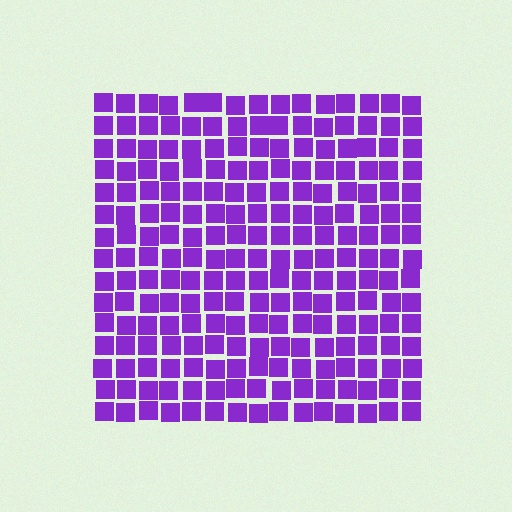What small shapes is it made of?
It is made of small squares.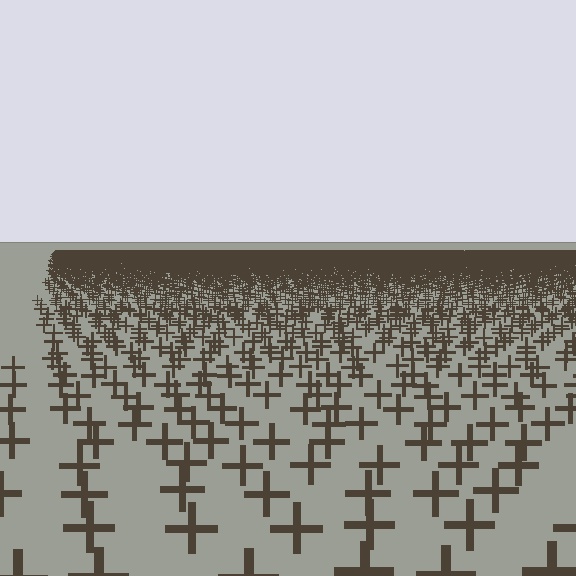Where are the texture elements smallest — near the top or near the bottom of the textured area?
Near the top.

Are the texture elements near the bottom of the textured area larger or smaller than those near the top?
Larger. Near the bottom, elements are closer to the viewer and appear at a bigger on-screen size.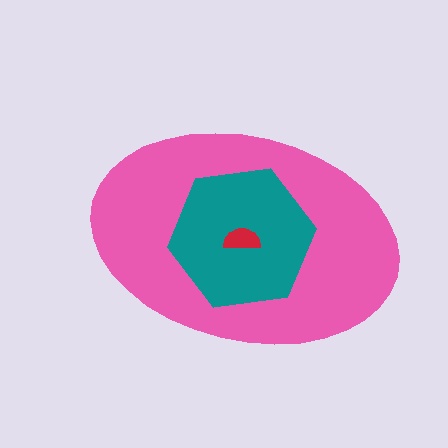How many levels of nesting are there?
3.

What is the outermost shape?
The pink ellipse.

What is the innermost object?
The red semicircle.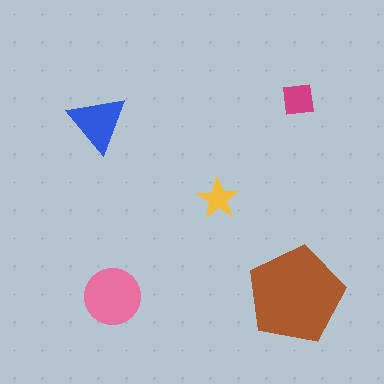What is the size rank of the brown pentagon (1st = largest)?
1st.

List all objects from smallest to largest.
The yellow star, the magenta square, the blue triangle, the pink circle, the brown pentagon.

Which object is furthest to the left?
The blue triangle is leftmost.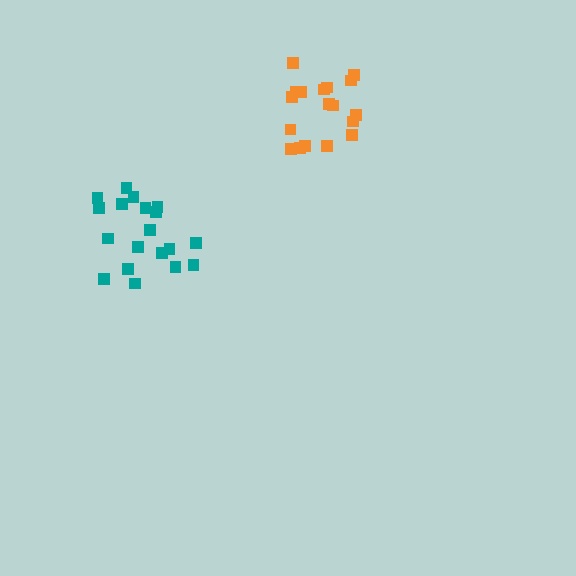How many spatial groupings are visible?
There are 2 spatial groupings.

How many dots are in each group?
Group 1: 19 dots, Group 2: 19 dots (38 total).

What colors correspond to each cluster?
The clusters are colored: teal, orange.